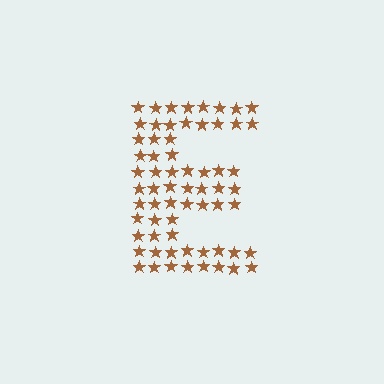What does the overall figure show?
The overall figure shows the letter E.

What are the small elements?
The small elements are stars.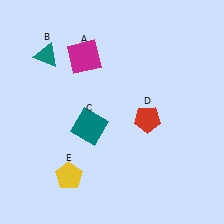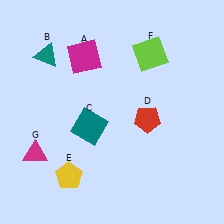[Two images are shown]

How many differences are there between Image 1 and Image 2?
There are 2 differences between the two images.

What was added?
A lime square (F), a magenta triangle (G) were added in Image 2.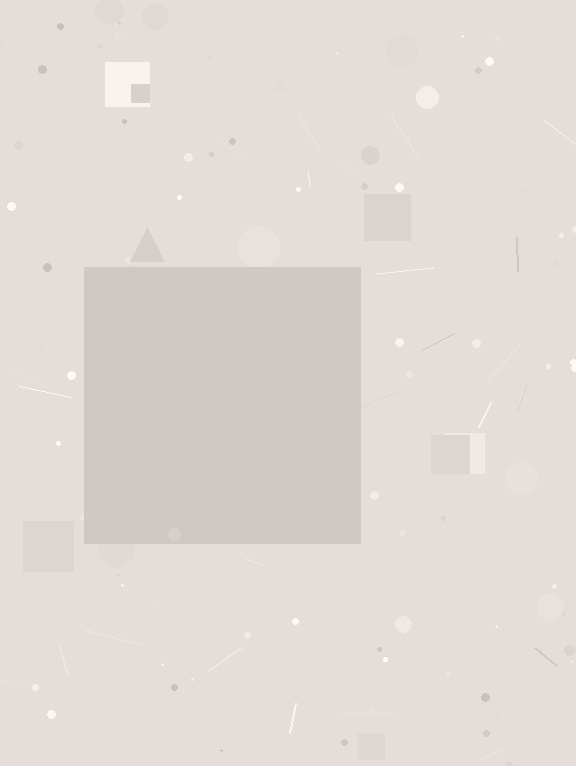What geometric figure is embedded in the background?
A square is embedded in the background.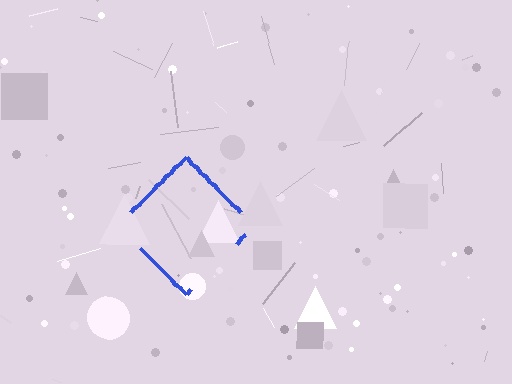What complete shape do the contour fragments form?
The contour fragments form a diamond.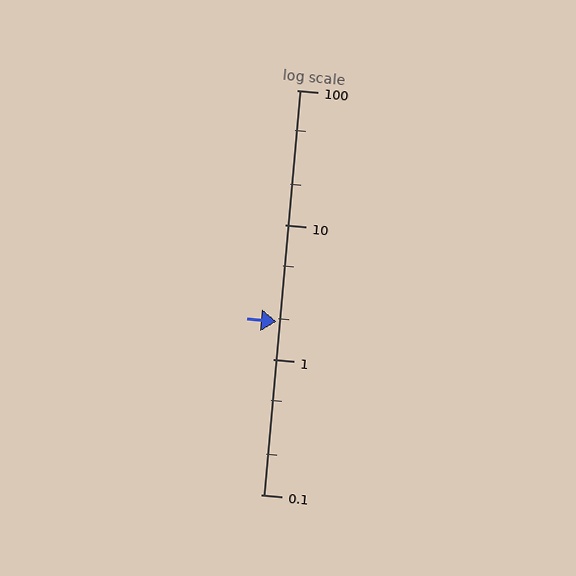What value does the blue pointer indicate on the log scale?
The pointer indicates approximately 1.9.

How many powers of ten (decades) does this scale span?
The scale spans 3 decades, from 0.1 to 100.